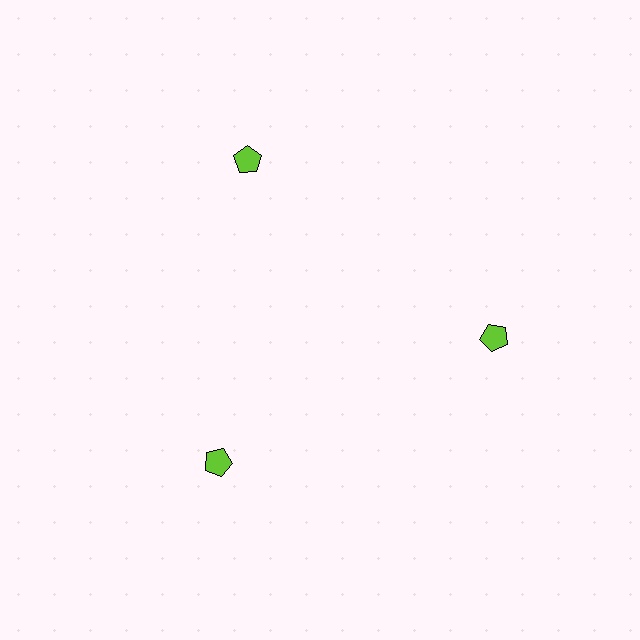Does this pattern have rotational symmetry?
Yes, this pattern has 3-fold rotational symmetry. It looks the same after rotating 120 degrees around the center.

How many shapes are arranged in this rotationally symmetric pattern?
There are 3 shapes, arranged in 3 groups of 1.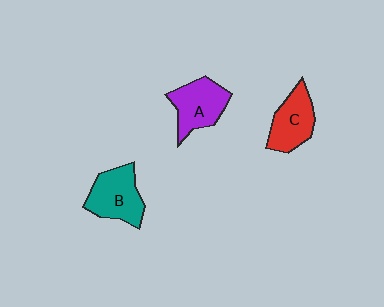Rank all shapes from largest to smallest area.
From largest to smallest: B (teal), A (purple), C (red).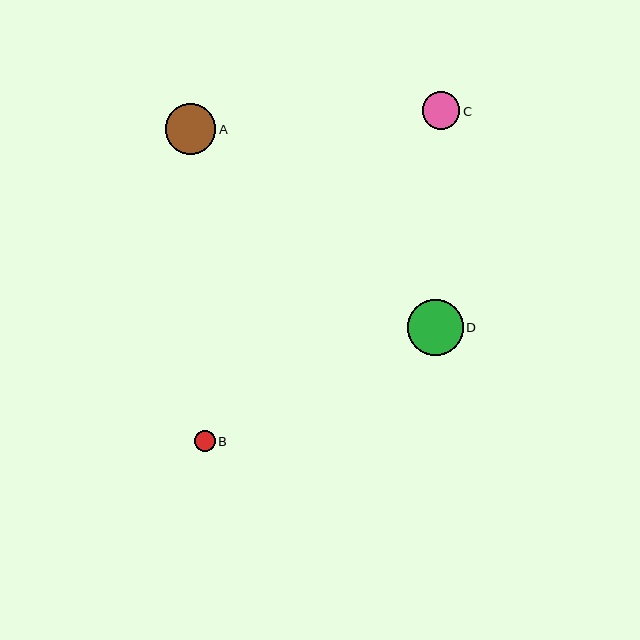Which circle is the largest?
Circle D is the largest with a size of approximately 56 pixels.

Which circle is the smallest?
Circle B is the smallest with a size of approximately 20 pixels.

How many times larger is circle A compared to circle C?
Circle A is approximately 1.3 times the size of circle C.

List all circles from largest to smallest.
From largest to smallest: D, A, C, B.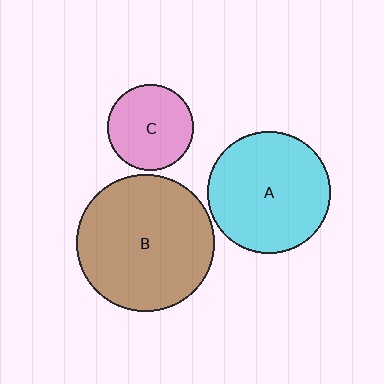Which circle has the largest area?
Circle B (brown).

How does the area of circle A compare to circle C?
Approximately 2.1 times.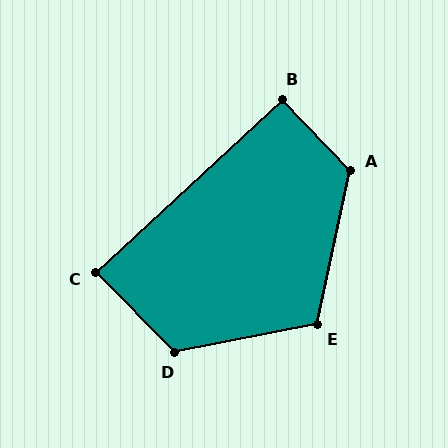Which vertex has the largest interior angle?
A, at approximately 124 degrees.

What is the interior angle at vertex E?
Approximately 113 degrees (obtuse).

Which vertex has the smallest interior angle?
C, at approximately 88 degrees.